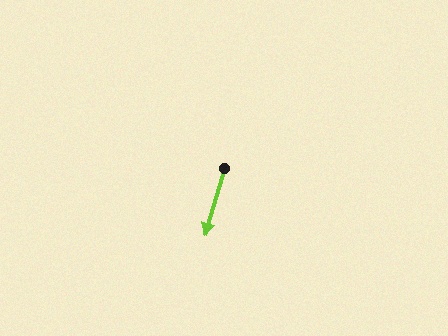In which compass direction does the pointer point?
South.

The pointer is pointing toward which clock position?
Roughly 7 o'clock.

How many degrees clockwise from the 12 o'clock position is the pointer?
Approximately 196 degrees.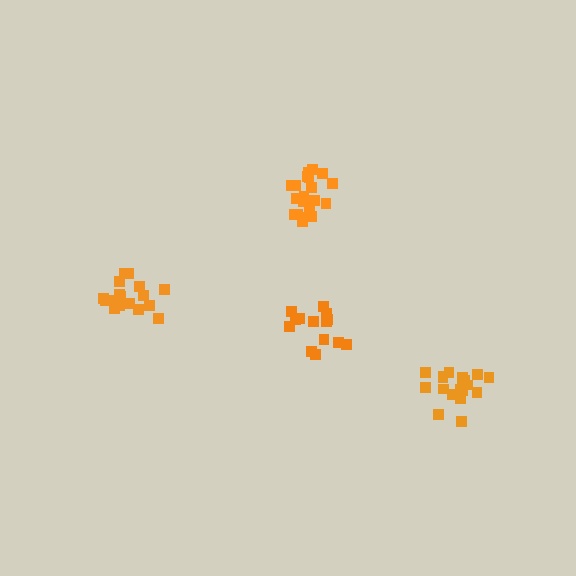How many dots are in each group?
Group 1: 19 dots, Group 2: 20 dots, Group 3: 17 dots, Group 4: 14 dots (70 total).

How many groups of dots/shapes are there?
There are 4 groups.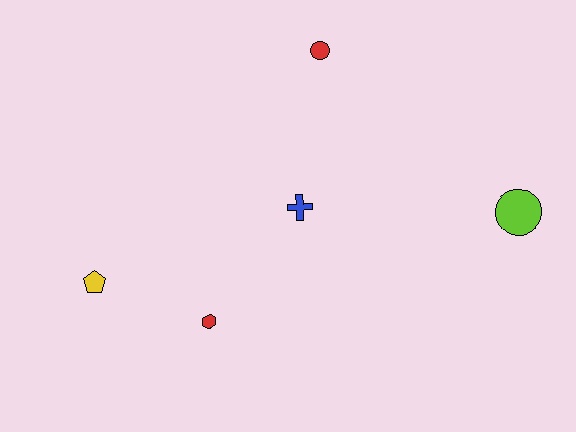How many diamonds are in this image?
There are no diamonds.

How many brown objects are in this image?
There are no brown objects.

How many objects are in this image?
There are 5 objects.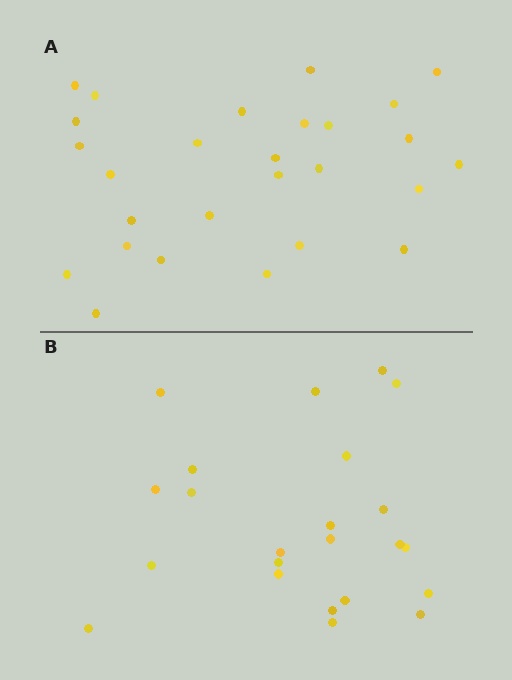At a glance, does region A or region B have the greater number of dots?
Region A (the top region) has more dots.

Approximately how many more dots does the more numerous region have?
Region A has about 4 more dots than region B.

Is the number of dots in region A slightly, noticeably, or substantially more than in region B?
Region A has only slightly more — the two regions are fairly close. The ratio is roughly 1.2 to 1.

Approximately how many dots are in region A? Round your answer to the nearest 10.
About 30 dots. (The exact count is 27, which rounds to 30.)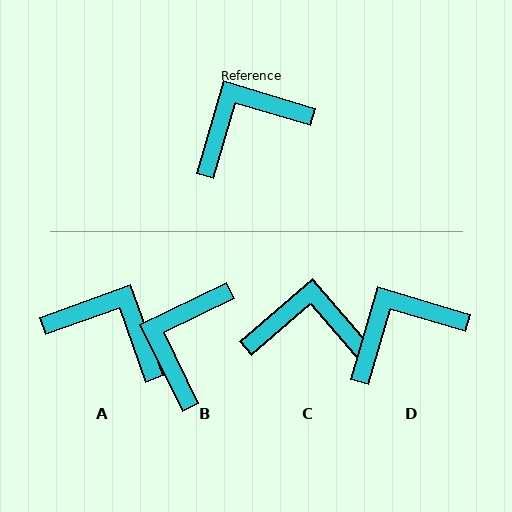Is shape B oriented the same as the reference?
No, it is off by about 42 degrees.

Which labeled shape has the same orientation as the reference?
D.